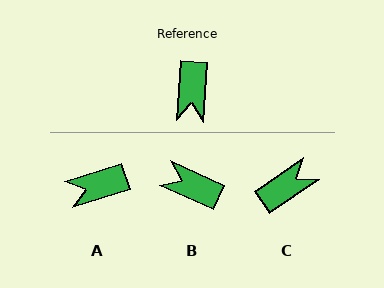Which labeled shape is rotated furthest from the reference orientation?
C, about 128 degrees away.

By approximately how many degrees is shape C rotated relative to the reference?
Approximately 128 degrees counter-clockwise.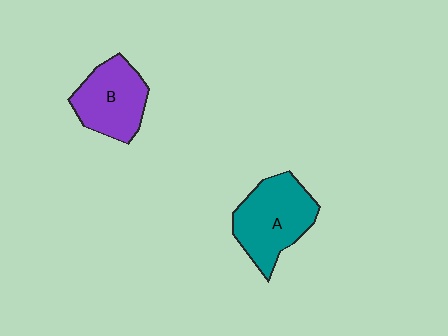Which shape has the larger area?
Shape A (teal).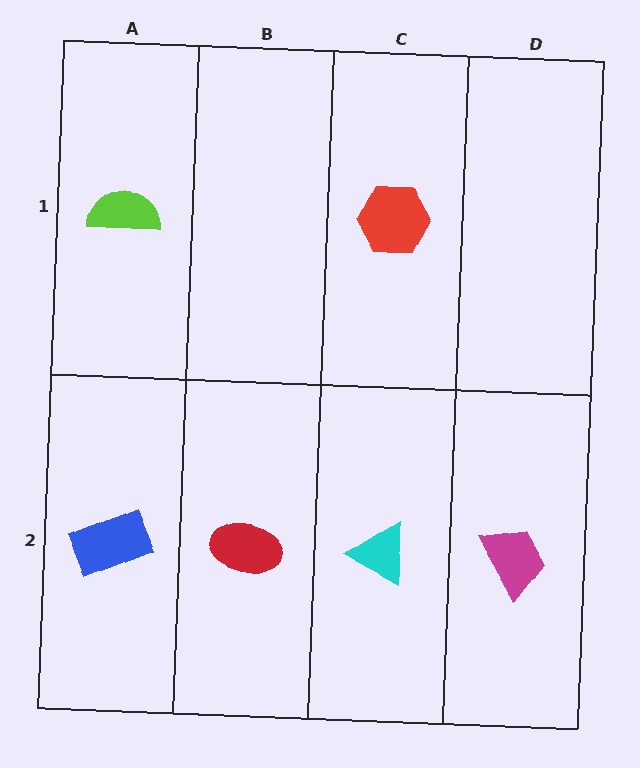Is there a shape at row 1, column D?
No, that cell is empty.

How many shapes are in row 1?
2 shapes.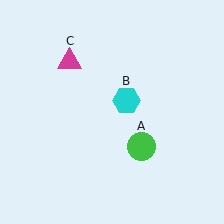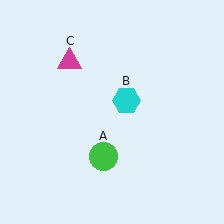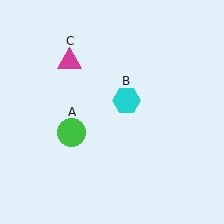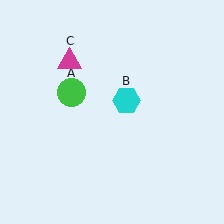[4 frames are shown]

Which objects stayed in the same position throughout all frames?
Cyan hexagon (object B) and magenta triangle (object C) remained stationary.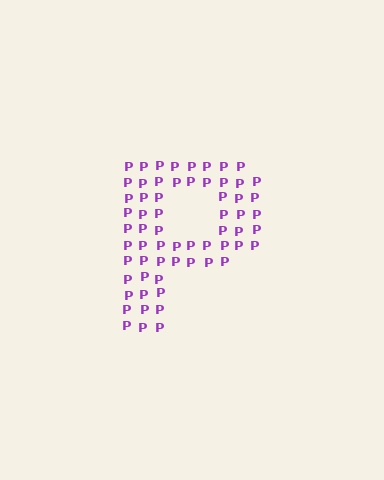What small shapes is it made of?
It is made of small letter P's.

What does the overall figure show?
The overall figure shows the letter P.